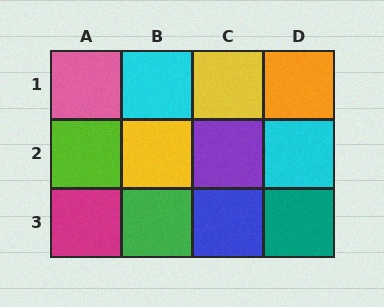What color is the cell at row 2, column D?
Cyan.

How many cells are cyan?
2 cells are cyan.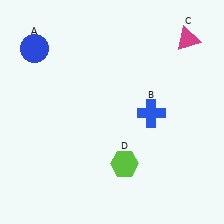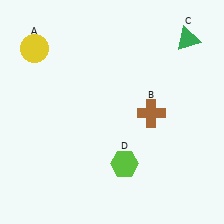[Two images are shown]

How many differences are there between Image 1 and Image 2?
There are 3 differences between the two images.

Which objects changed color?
A changed from blue to yellow. B changed from blue to brown. C changed from magenta to green.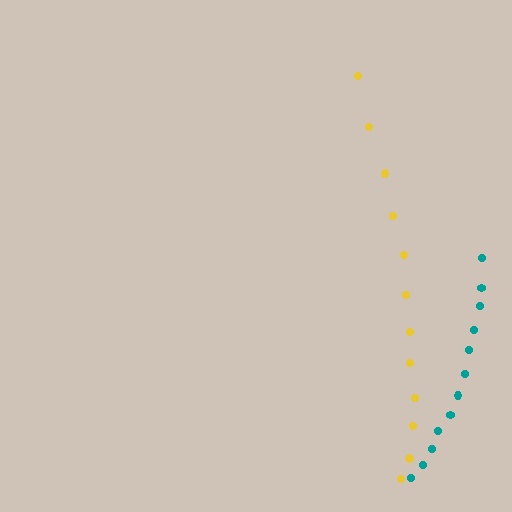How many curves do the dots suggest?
There are 2 distinct paths.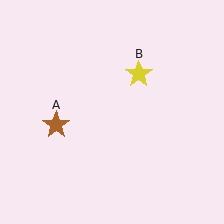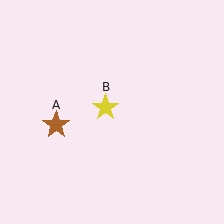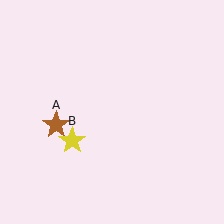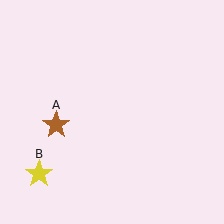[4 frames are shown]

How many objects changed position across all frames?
1 object changed position: yellow star (object B).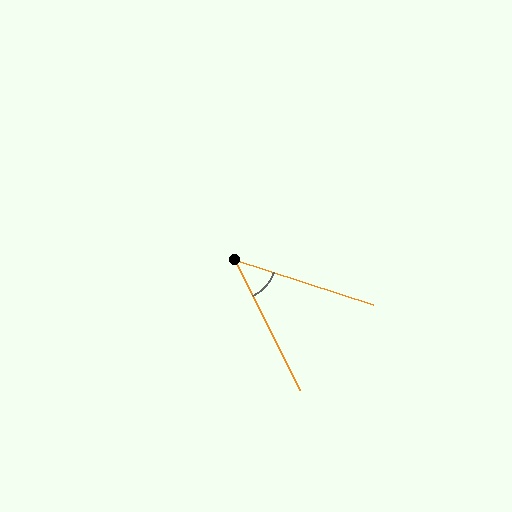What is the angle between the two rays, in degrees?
Approximately 46 degrees.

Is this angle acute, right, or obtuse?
It is acute.